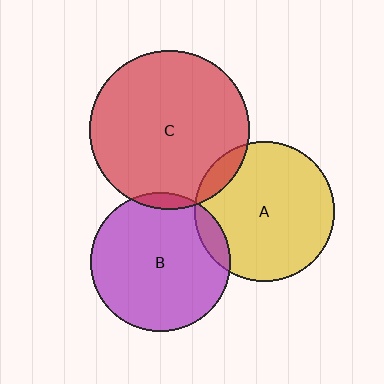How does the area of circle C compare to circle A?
Approximately 1.3 times.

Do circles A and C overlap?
Yes.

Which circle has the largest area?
Circle C (red).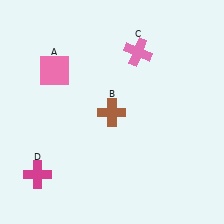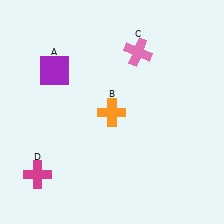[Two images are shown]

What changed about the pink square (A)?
In Image 1, A is pink. In Image 2, it changed to purple.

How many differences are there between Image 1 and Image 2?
There are 2 differences between the two images.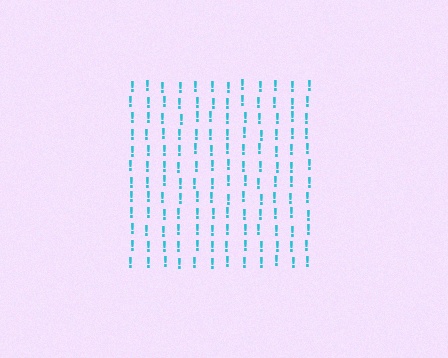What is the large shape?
The large shape is a square.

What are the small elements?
The small elements are exclamation marks.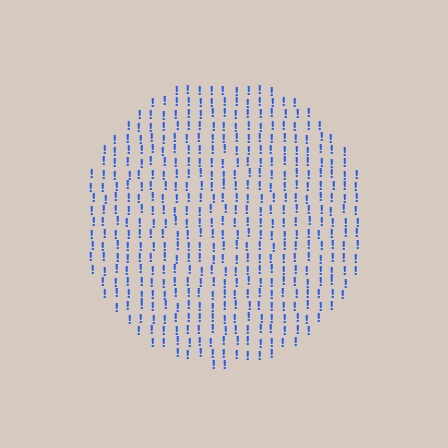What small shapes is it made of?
It is made of small exclamation marks.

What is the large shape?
The large shape is a circle.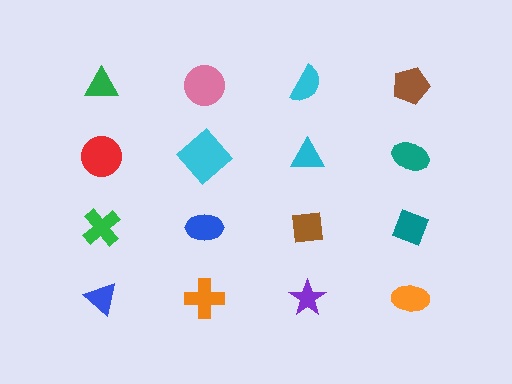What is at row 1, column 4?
A brown pentagon.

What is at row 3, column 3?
A brown square.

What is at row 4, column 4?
An orange ellipse.